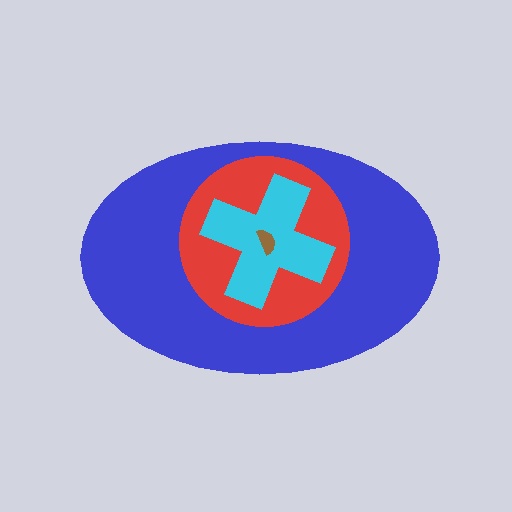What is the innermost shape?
The brown semicircle.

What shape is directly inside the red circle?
The cyan cross.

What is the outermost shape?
The blue ellipse.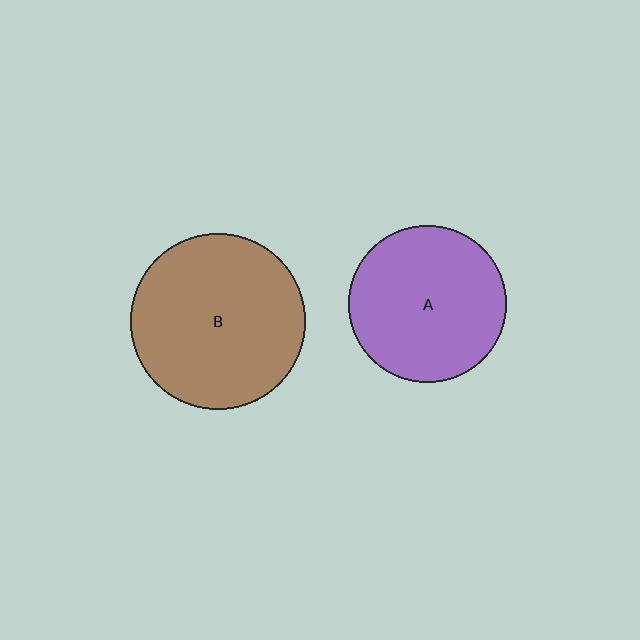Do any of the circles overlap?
No, none of the circles overlap.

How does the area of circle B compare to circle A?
Approximately 1.2 times.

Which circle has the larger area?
Circle B (brown).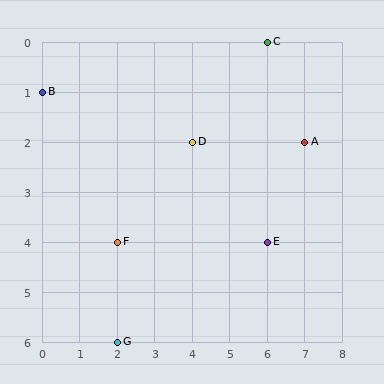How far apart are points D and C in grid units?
Points D and C are 2 columns and 2 rows apart (about 2.8 grid units diagonally).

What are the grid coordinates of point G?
Point G is at grid coordinates (2, 6).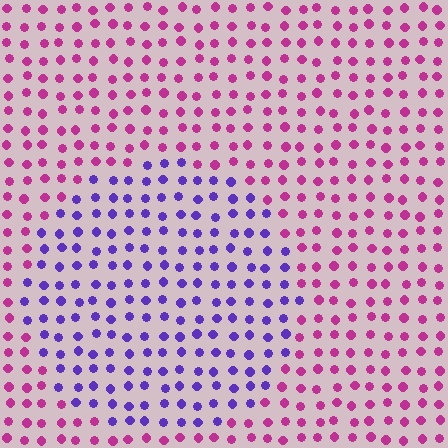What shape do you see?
I see a circle.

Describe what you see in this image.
The image is filled with small magenta elements in a uniform arrangement. A circle-shaped region is visible where the elements are tinted to a slightly different hue, forming a subtle color boundary.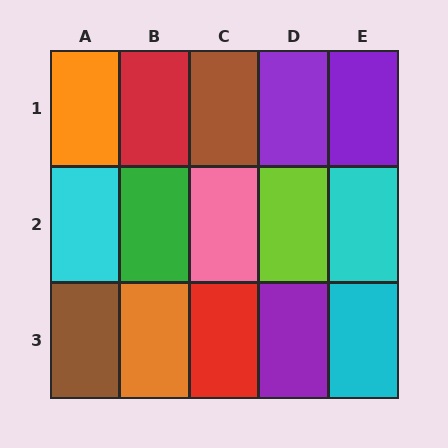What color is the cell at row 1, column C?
Brown.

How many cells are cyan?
3 cells are cyan.